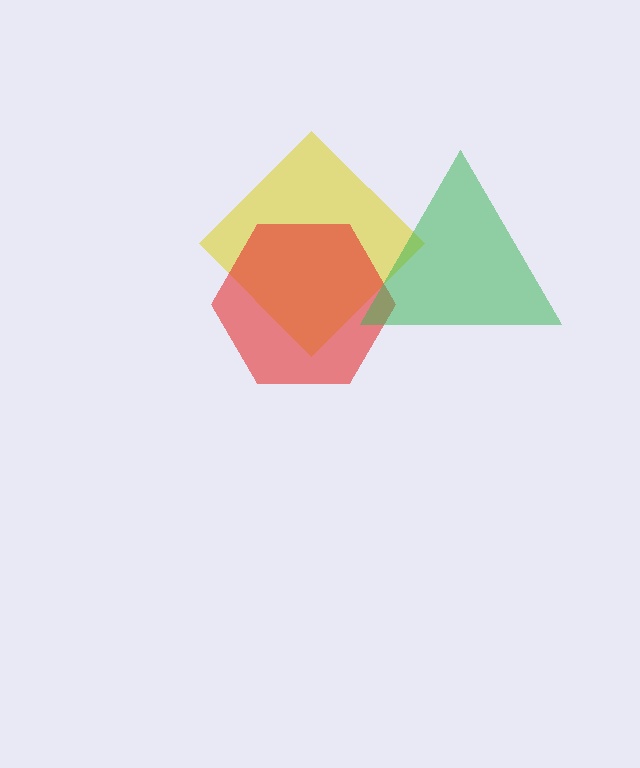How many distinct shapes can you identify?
There are 3 distinct shapes: a yellow diamond, a red hexagon, a green triangle.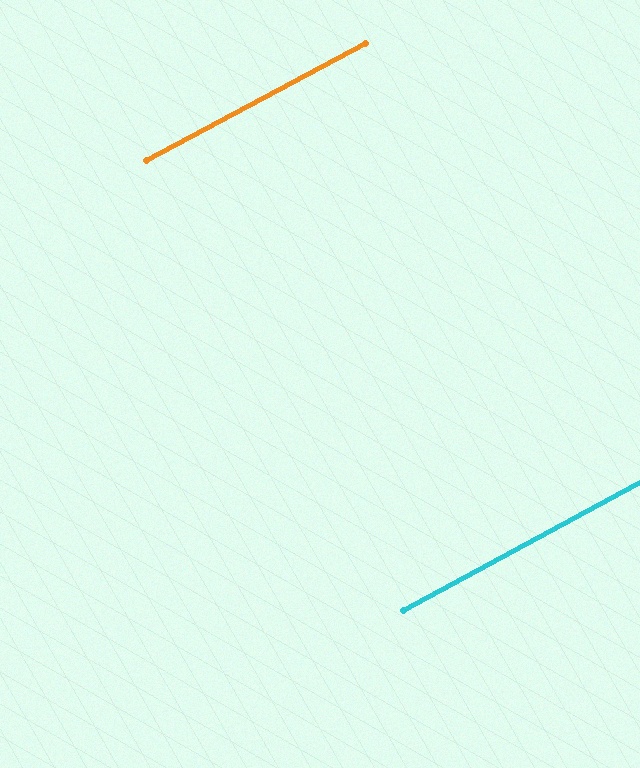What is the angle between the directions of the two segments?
Approximately 0 degrees.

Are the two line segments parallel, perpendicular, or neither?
Parallel — their directions differ by only 0.4°.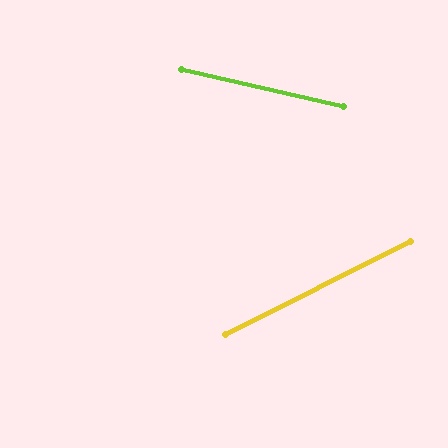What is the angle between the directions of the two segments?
Approximately 39 degrees.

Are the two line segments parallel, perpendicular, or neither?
Neither parallel nor perpendicular — they differ by about 39°.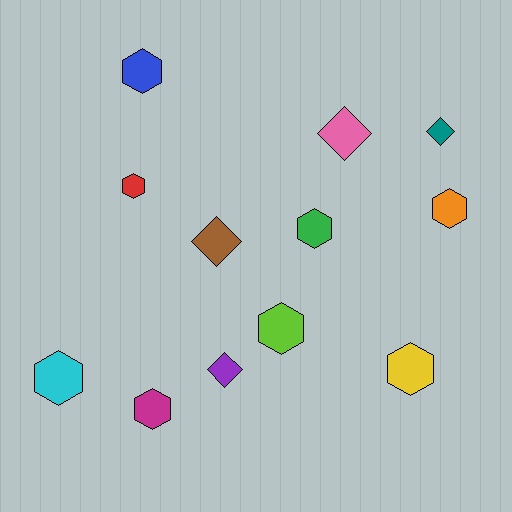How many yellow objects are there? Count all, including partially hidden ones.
There is 1 yellow object.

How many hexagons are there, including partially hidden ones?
There are 8 hexagons.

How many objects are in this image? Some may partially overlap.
There are 12 objects.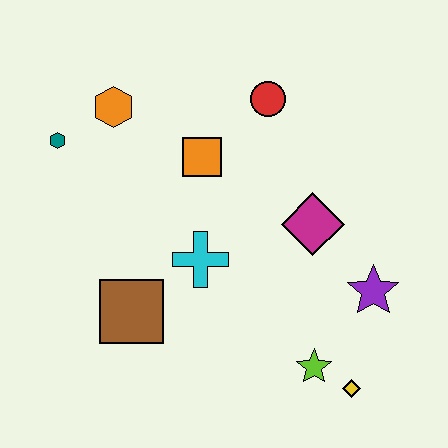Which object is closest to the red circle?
The orange square is closest to the red circle.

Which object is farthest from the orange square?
The yellow diamond is farthest from the orange square.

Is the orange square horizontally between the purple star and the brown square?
Yes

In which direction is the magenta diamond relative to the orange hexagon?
The magenta diamond is to the right of the orange hexagon.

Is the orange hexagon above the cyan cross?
Yes